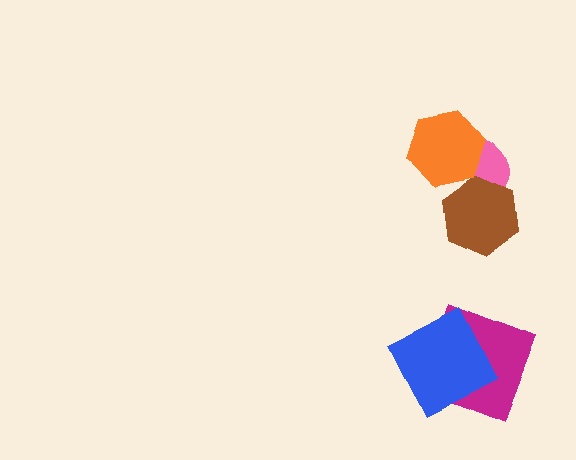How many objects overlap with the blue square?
1 object overlaps with the blue square.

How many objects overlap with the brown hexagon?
1 object overlaps with the brown hexagon.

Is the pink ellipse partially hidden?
Yes, it is partially covered by another shape.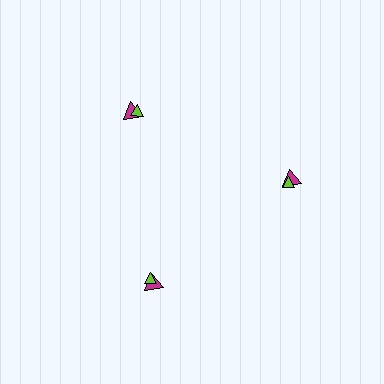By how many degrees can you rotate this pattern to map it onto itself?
The pattern maps onto itself every 120 degrees of rotation.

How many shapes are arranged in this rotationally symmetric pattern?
There are 6 shapes, arranged in 3 groups of 2.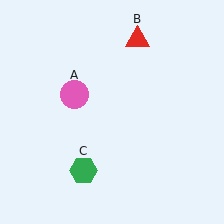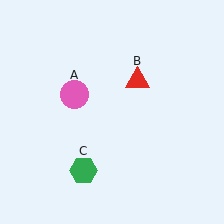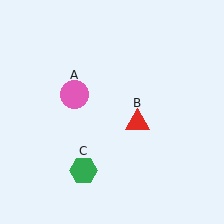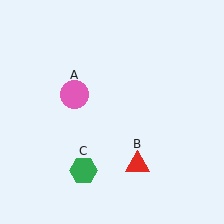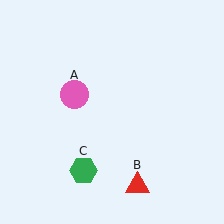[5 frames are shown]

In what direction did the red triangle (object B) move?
The red triangle (object B) moved down.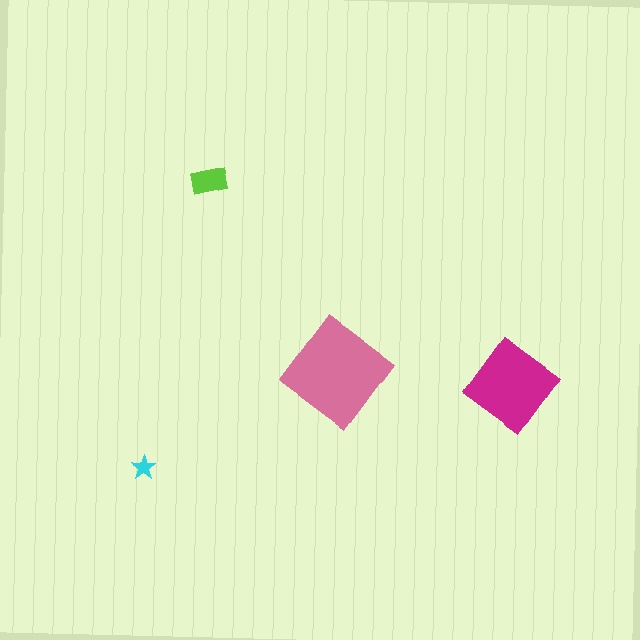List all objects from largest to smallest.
The pink diamond, the magenta diamond, the lime rectangle, the cyan star.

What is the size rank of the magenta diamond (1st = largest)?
2nd.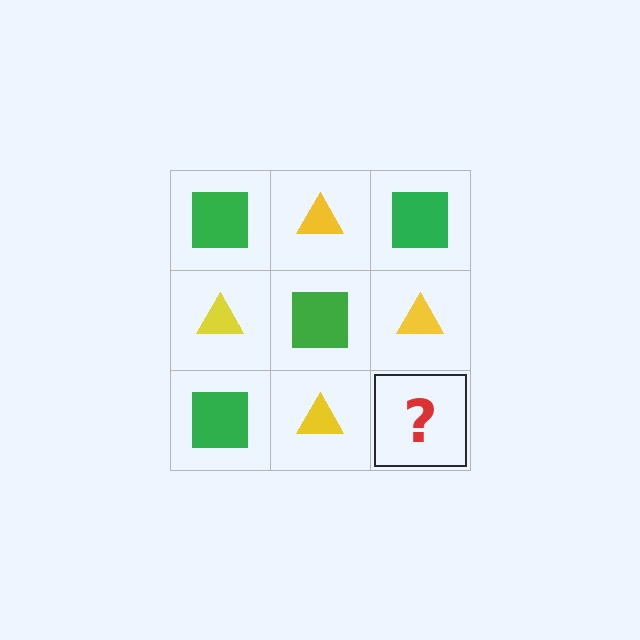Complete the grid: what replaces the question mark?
The question mark should be replaced with a green square.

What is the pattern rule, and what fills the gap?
The rule is that it alternates green square and yellow triangle in a checkerboard pattern. The gap should be filled with a green square.